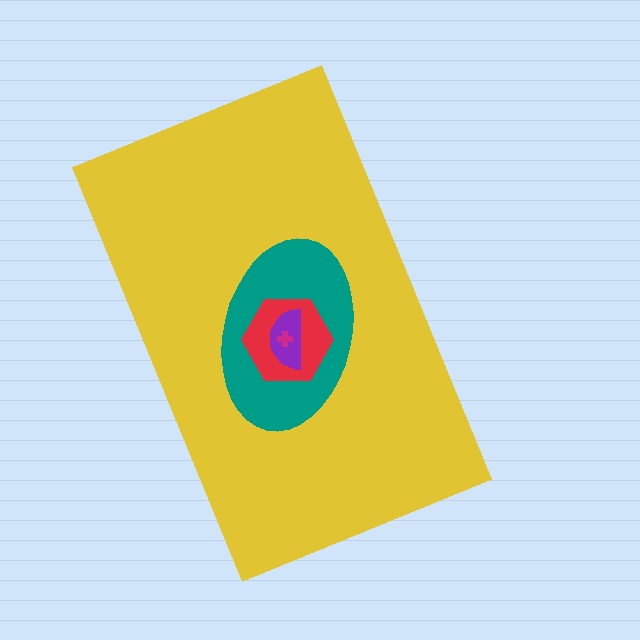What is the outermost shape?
The yellow rectangle.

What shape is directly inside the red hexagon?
The purple semicircle.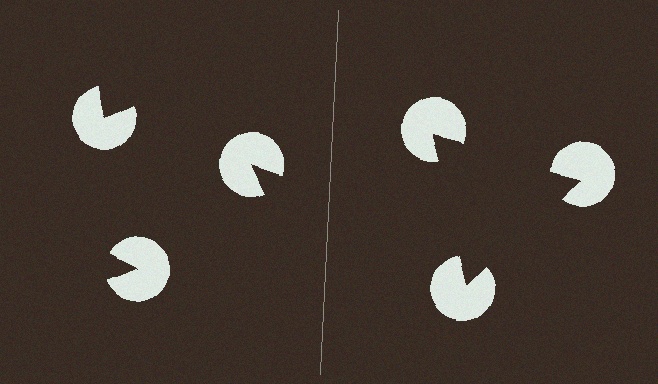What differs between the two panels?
The pac-man discs are positioned identically on both sides; only the wedge orientations differ. On the right they align to a triangle; on the left they are misaligned.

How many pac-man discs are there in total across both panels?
6 — 3 on each side.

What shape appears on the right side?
An illusory triangle.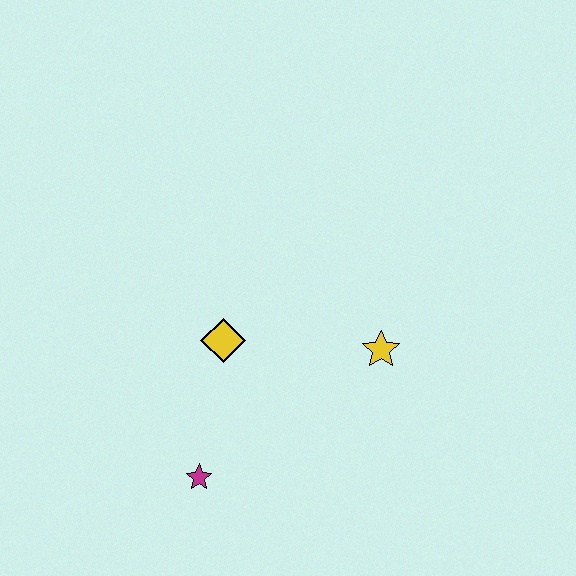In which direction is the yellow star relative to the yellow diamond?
The yellow star is to the right of the yellow diamond.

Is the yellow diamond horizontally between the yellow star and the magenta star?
Yes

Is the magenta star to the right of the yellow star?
No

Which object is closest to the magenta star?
The yellow diamond is closest to the magenta star.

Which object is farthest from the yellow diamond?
The yellow star is farthest from the yellow diamond.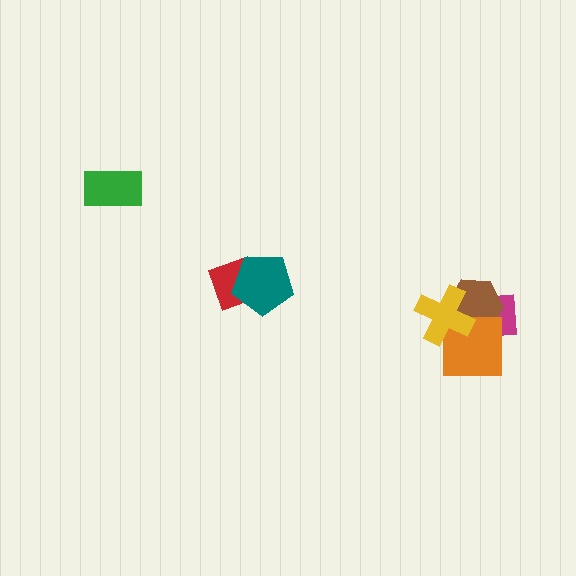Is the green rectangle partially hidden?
No, no other shape covers it.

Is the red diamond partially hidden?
Yes, it is partially covered by another shape.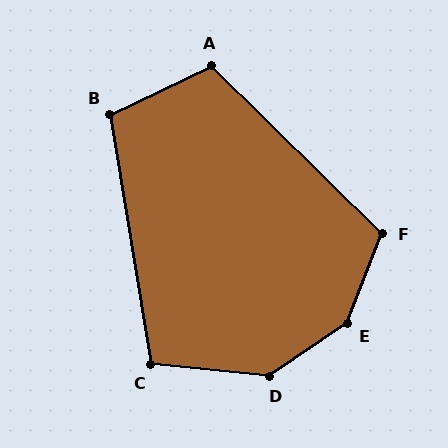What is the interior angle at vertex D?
Approximately 141 degrees (obtuse).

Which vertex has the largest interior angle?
E, at approximately 145 degrees.